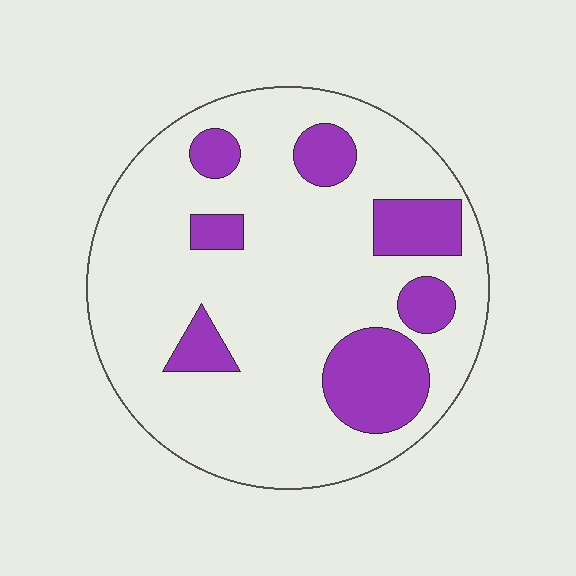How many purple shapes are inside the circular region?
7.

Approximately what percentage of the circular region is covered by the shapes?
Approximately 20%.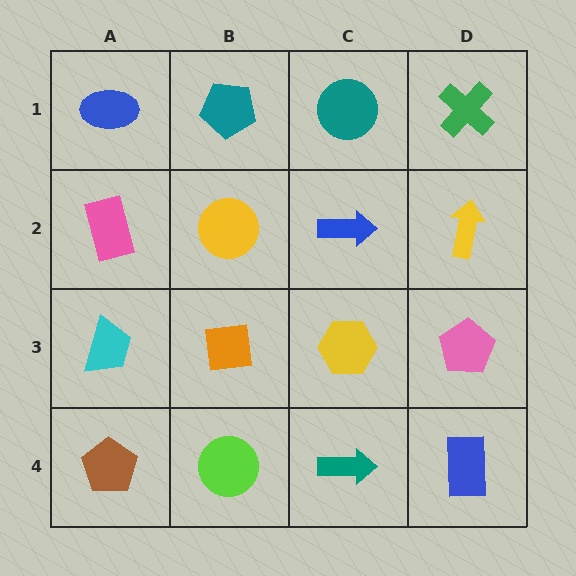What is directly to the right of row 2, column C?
A yellow arrow.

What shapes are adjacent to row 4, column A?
A cyan trapezoid (row 3, column A), a lime circle (row 4, column B).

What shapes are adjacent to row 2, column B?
A teal pentagon (row 1, column B), an orange square (row 3, column B), a pink rectangle (row 2, column A), a blue arrow (row 2, column C).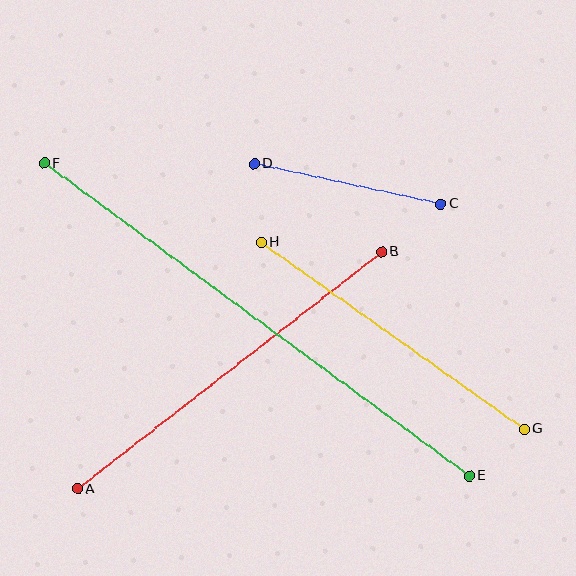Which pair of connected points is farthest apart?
Points E and F are farthest apart.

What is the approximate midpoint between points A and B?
The midpoint is at approximately (230, 371) pixels.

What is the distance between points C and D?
The distance is approximately 191 pixels.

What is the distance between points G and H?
The distance is approximately 323 pixels.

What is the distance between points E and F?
The distance is approximately 528 pixels.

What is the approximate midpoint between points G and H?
The midpoint is at approximately (392, 336) pixels.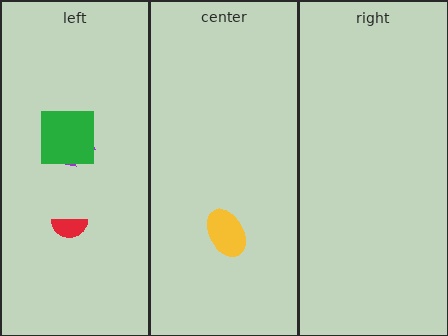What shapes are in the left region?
The red semicircle, the purple arrow, the green square.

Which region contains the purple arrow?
The left region.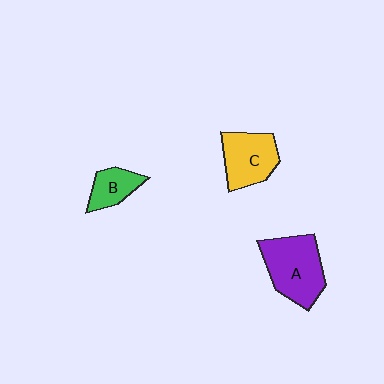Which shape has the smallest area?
Shape B (green).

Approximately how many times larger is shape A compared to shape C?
Approximately 1.3 times.